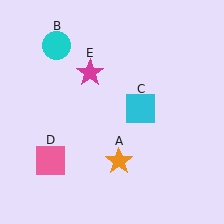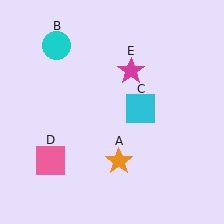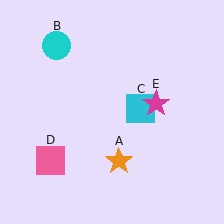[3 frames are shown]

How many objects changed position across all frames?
1 object changed position: magenta star (object E).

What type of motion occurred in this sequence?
The magenta star (object E) rotated clockwise around the center of the scene.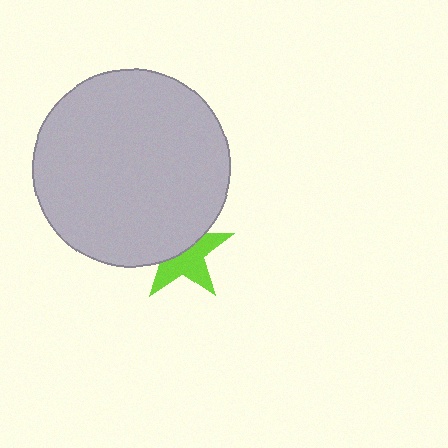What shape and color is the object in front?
The object in front is a light gray circle.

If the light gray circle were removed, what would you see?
You would see the complete lime star.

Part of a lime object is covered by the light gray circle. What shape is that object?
It is a star.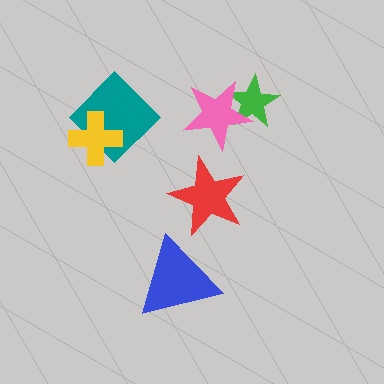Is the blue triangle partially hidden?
No, no other shape covers it.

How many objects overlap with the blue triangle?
0 objects overlap with the blue triangle.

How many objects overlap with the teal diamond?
1 object overlaps with the teal diamond.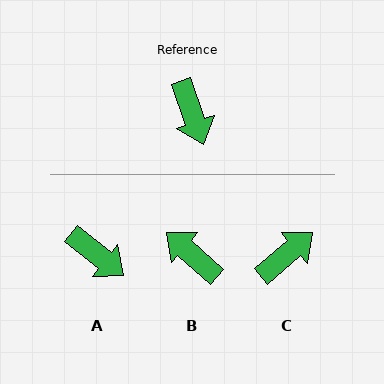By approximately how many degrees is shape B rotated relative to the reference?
Approximately 151 degrees clockwise.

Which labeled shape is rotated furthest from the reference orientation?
B, about 151 degrees away.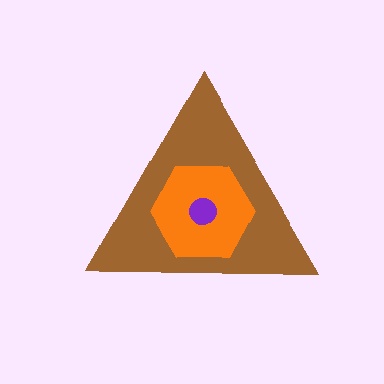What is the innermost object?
The purple circle.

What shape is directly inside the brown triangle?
The orange hexagon.